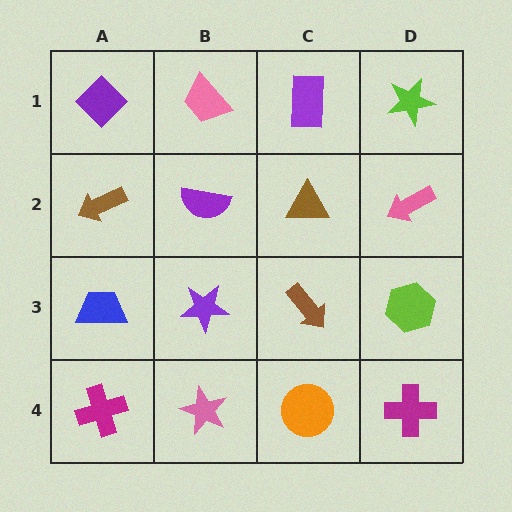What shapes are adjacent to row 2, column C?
A purple rectangle (row 1, column C), a brown arrow (row 3, column C), a purple semicircle (row 2, column B), a pink arrow (row 2, column D).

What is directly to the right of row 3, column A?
A purple star.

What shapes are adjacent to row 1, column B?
A purple semicircle (row 2, column B), a purple diamond (row 1, column A), a purple rectangle (row 1, column C).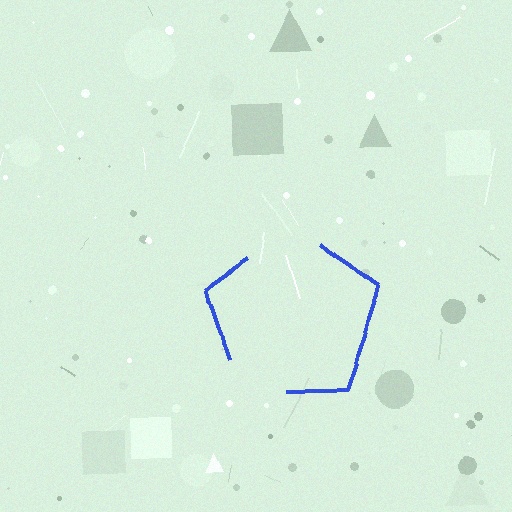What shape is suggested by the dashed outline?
The dashed outline suggests a pentagon.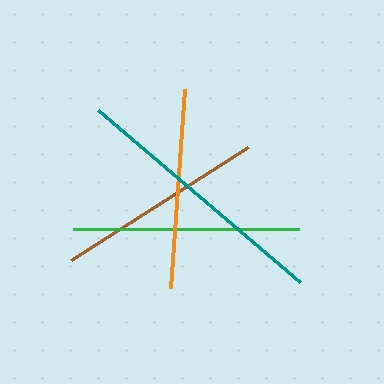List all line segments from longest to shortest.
From longest to shortest: teal, green, brown, orange.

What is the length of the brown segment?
The brown segment is approximately 209 pixels long.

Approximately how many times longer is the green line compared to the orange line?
The green line is approximately 1.1 times the length of the orange line.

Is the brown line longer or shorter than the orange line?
The brown line is longer than the orange line.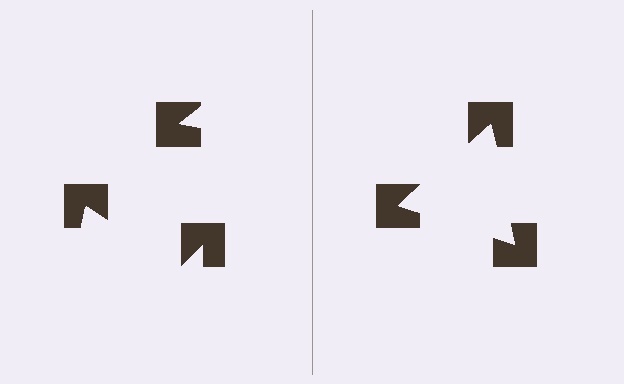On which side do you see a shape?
An illusory triangle appears on the right side. On the left side the wedge cuts are rotated, so no coherent shape forms.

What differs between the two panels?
The notched squares are positioned identically on both sides; only the wedge orientations differ. On the right they align to a triangle; on the left they are misaligned.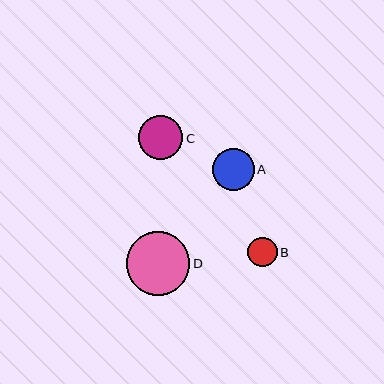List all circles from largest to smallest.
From largest to smallest: D, C, A, B.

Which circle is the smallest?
Circle B is the smallest with a size of approximately 29 pixels.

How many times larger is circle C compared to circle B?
Circle C is approximately 1.5 times the size of circle B.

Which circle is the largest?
Circle D is the largest with a size of approximately 63 pixels.